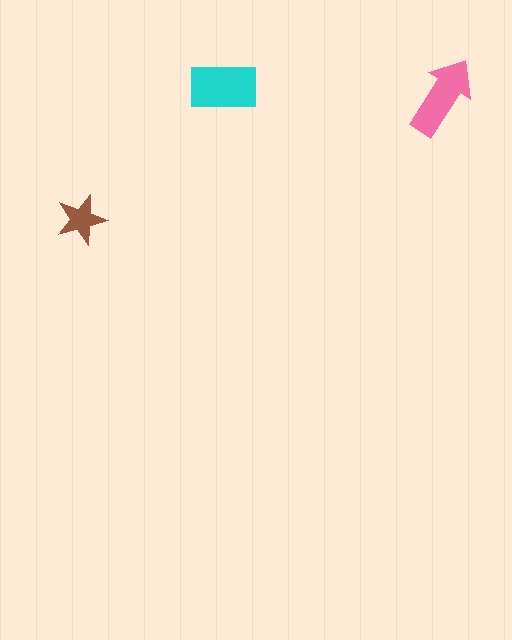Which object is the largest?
The cyan rectangle.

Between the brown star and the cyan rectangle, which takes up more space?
The cyan rectangle.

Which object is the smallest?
The brown star.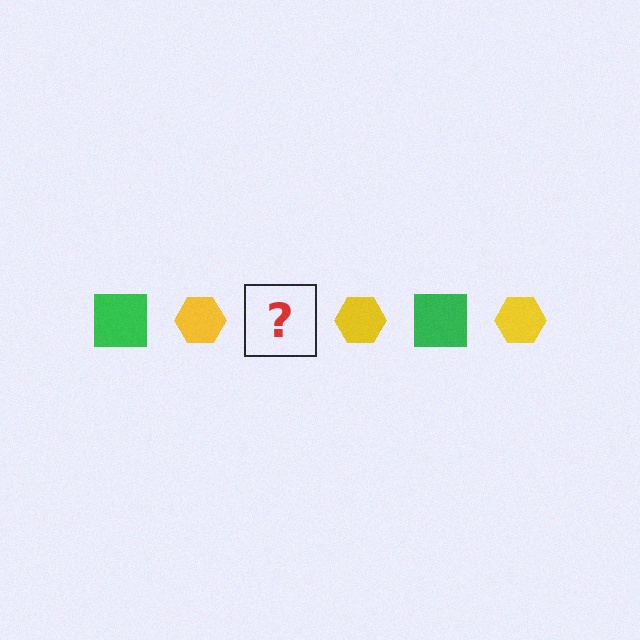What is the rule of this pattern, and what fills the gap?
The rule is that the pattern alternates between green square and yellow hexagon. The gap should be filled with a green square.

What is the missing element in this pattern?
The missing element is a green square.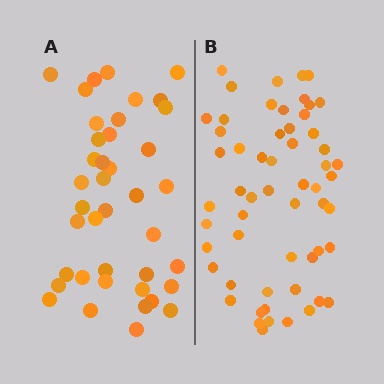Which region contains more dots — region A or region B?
Region B (the right region) has more dots.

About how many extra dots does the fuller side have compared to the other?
Region B has approximately 15 more dots than region A.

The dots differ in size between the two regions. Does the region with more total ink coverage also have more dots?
No. Region A has more total ink coverage because its dots are larger, but region B actually contains more individual dots. Total area can be misleading — the number of items is what matters here.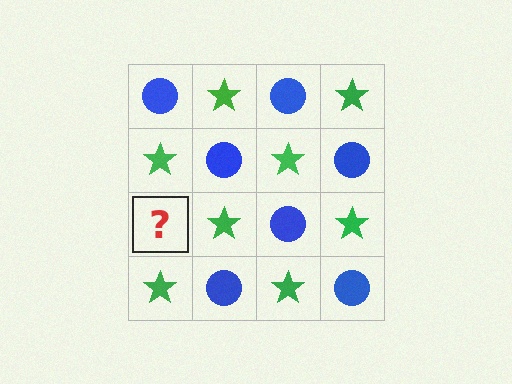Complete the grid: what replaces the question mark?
The question mark should be replaced with a blue circle.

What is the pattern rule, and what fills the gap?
The rule is that it alternates blue circle and green star in a checkerboard pattern. The gap should be filled with a blue circle.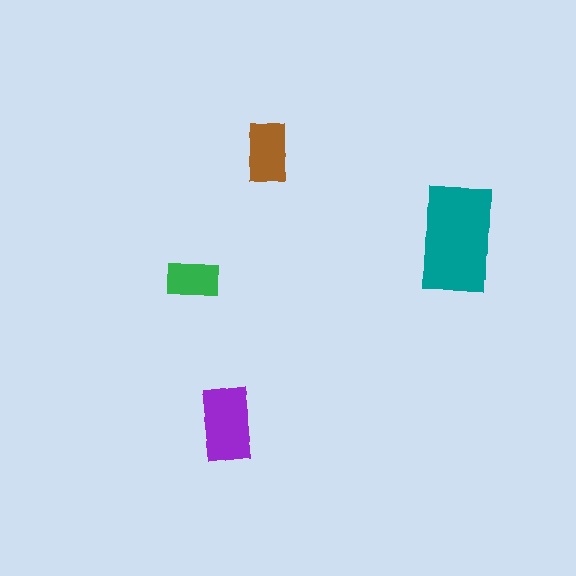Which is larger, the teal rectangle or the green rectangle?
The teal one.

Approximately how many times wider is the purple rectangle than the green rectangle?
About 1.5 times wider.